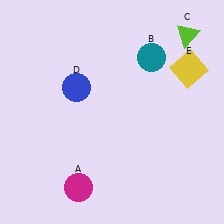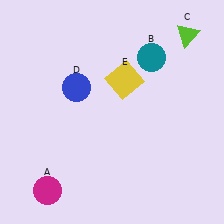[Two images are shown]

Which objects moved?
The objects that moved are: the magenta circle (A), the yellow square (E).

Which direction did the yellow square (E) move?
The yellow square (E) moved left.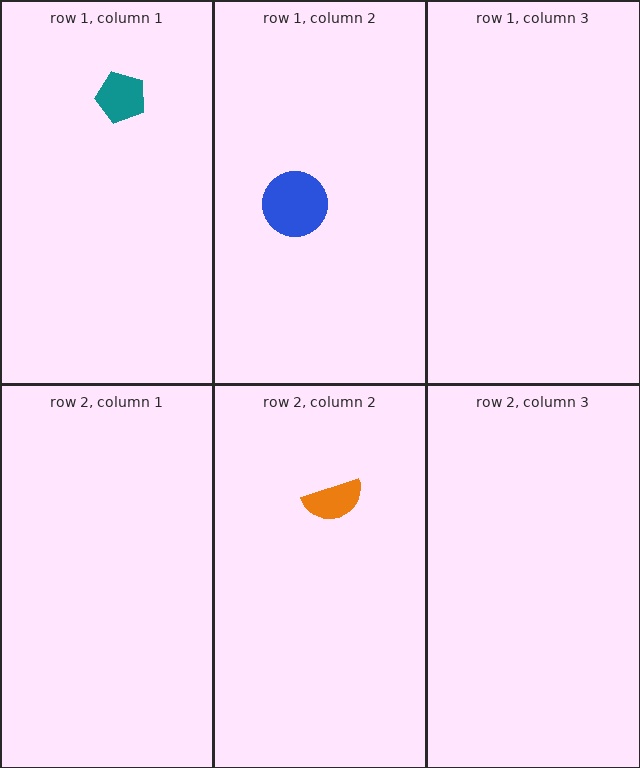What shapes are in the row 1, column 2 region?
The blue circle.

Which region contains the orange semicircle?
The row 2, column 2 region.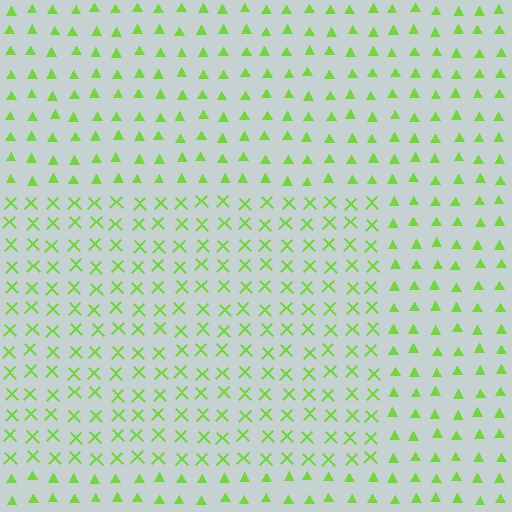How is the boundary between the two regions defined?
The boundary is defined by a change in element shape: X marks inside vs. triangles outside. All elements share the same color and spacing.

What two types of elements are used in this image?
The image uses X marks inside the rectangle region and triangles outside it.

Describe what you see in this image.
The image is filled with small lime elements arranged in a uniform grid. A rectangle-shaped region contains X marks, while the surrounding area contains triangles. The boundary is defined purely by the change in element shape.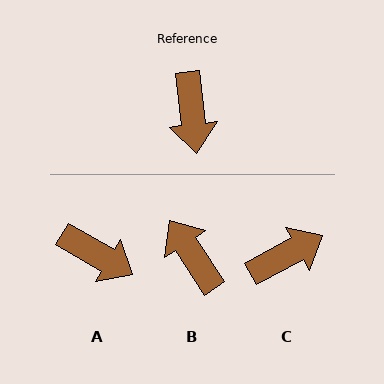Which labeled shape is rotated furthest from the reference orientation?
B, about 153 degrees away.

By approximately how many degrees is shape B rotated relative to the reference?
Approximately 153 degrees clockwise.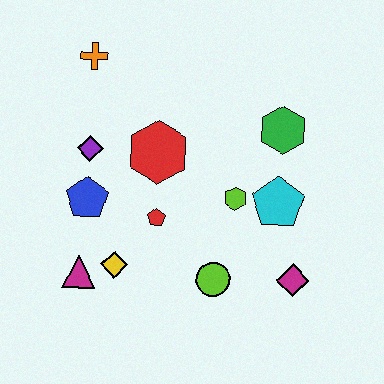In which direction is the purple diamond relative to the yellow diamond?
The purple diamond is above the yellow diamond.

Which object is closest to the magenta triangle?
The yellow diamond is closest to the magenta triangle.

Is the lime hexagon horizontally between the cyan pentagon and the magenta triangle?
Yes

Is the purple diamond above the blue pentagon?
Yes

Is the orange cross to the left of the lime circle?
Yes